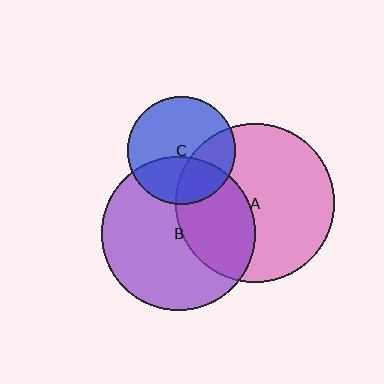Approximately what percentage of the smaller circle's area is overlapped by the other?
Approximately 35%.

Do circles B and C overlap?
Yes.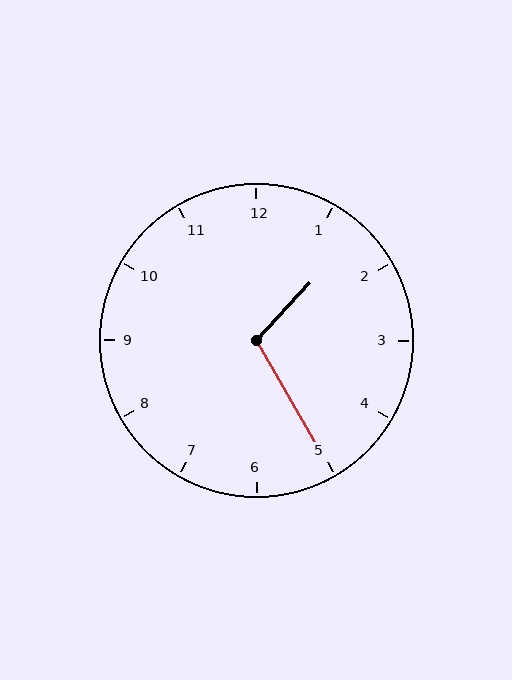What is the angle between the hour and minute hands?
Approximately 108 degrees.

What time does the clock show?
1:25.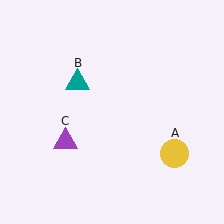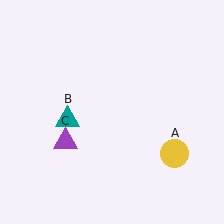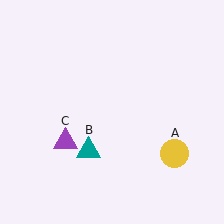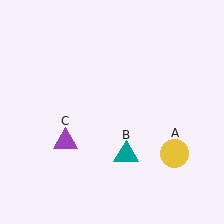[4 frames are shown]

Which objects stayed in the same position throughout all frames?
Yellow circle (object A) and purple triangle (object C) remained stationary.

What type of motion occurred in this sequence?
The teal triangle (object B) rotated counterclockwise around the center of the scene.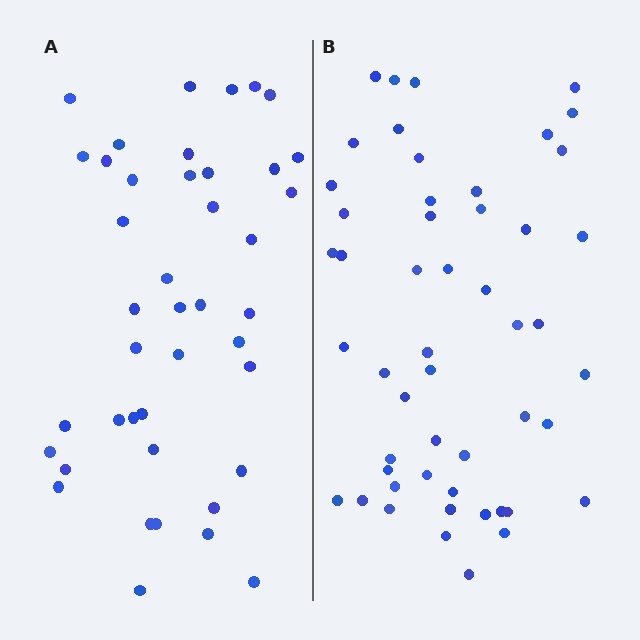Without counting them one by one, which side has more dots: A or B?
Region B (the right region) has more dots.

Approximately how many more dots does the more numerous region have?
Region B has roughly 8 or so more dots than region A.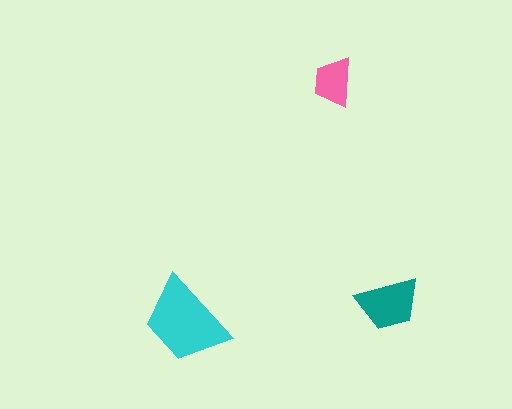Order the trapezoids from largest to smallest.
the cyan one, the teal one, the pink one.